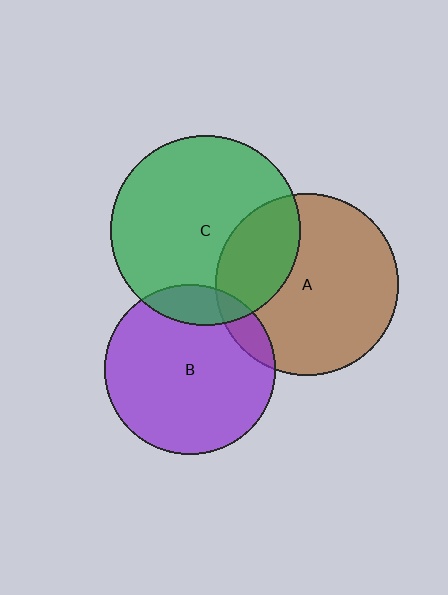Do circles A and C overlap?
Yes.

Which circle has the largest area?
Circle C (green).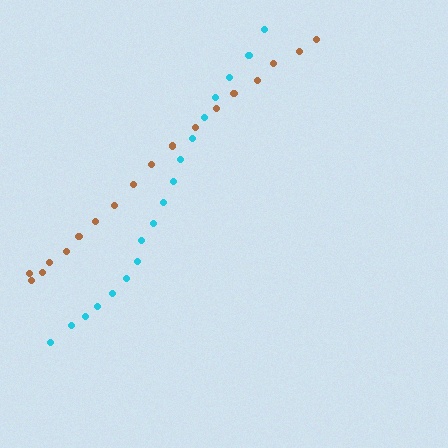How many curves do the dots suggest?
There are 2 distinct paths.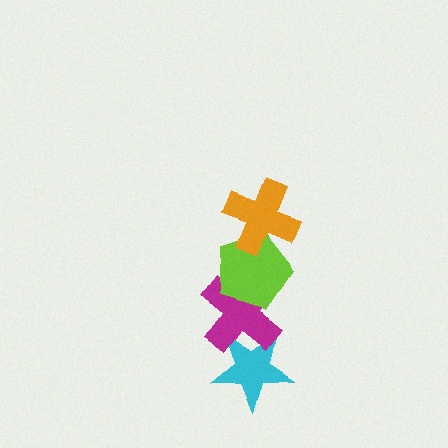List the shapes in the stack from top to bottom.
From top to bottom: the orange cross, the lime pentagon, the magenta cross, the cyan star.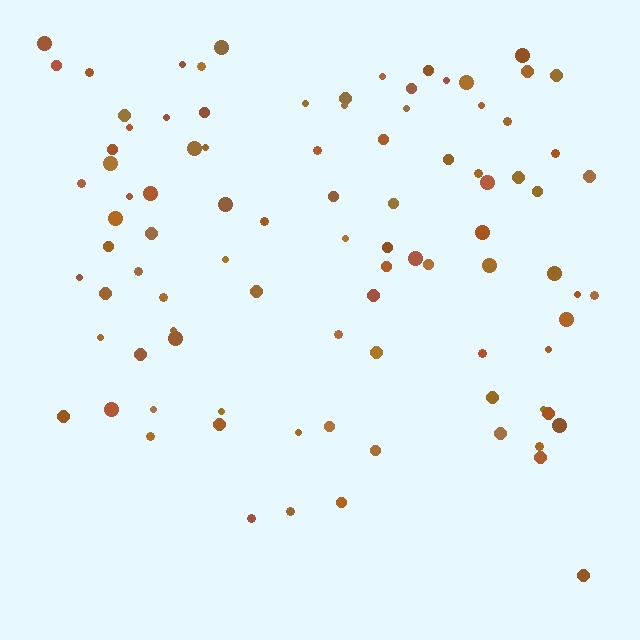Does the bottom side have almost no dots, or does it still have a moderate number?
Still a moderate number, just noticeably fewer than the top.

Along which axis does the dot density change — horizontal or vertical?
Vertical.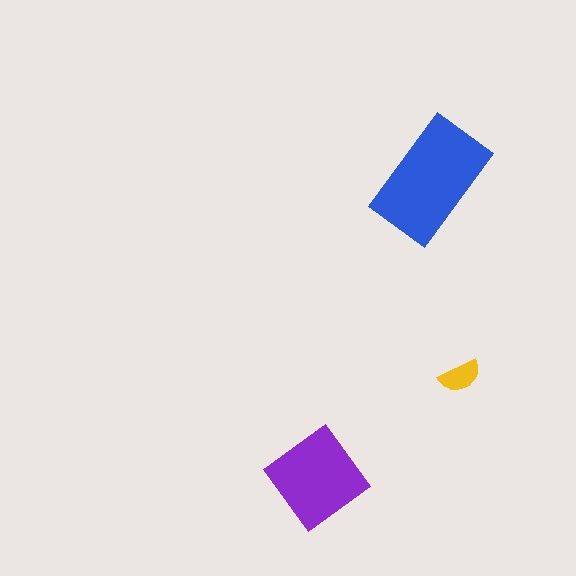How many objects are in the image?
There are 3 objects in the image.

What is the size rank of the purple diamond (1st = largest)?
2nd.